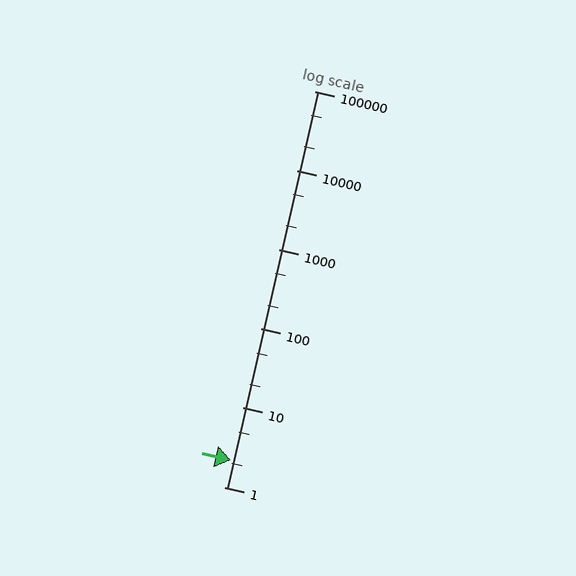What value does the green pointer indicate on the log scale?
The pointer indicates approximately 2.2.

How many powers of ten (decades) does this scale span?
The scale spans 5 decades, from 1 to 100000.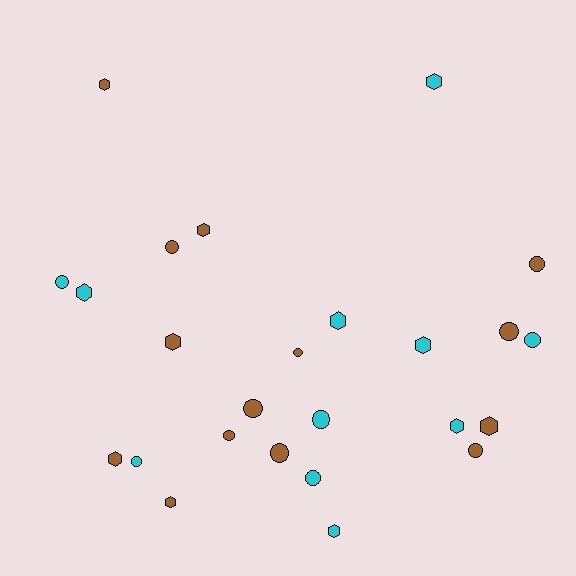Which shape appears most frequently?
Circle, with 13 objects.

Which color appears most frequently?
Brown, with 14 objects.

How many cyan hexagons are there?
There are 6 cyan hexagons.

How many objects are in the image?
There are 25 objects.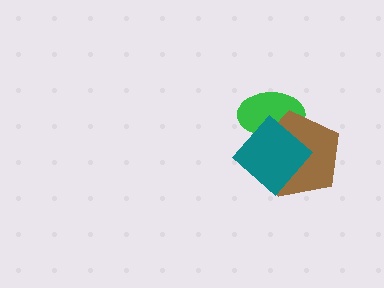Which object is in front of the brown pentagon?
The teal diamond is in front of the brown pentagon.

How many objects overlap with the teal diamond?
2 objects overlap with the teal diamond.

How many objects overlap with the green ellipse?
2 objects overlap with the green ellipse.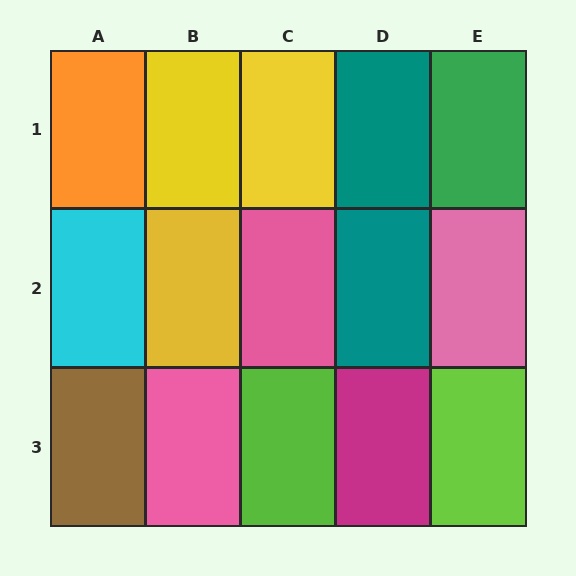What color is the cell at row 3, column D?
Magenta.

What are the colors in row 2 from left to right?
Cyan, yellow, pink, teal, pink.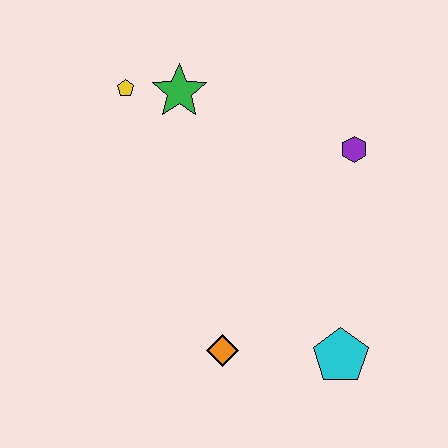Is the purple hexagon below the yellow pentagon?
Yes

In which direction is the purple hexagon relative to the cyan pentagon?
The purple hexagon is above the cyan pentagon.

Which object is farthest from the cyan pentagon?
The yellow pentagon is farthest from the cyan pentagon.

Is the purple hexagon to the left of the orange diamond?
No